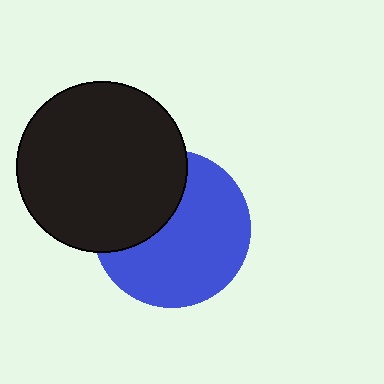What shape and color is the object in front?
The object in front is a black circle.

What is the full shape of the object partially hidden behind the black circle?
The partially hidden object is a blue circle.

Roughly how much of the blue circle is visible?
Most of it is visible (roughly 65%).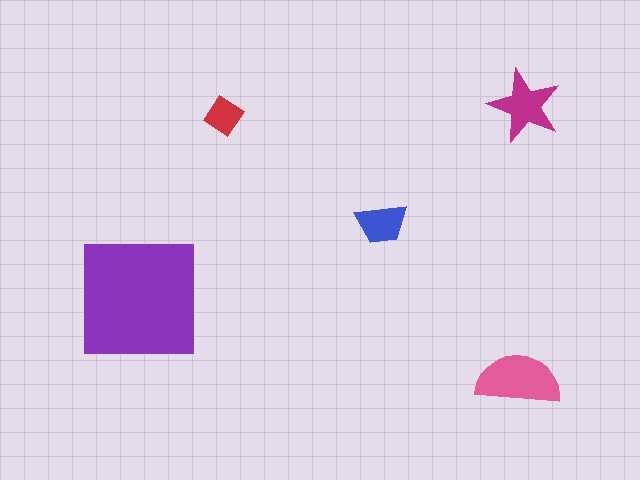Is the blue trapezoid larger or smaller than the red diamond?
Larger.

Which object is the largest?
The purple square.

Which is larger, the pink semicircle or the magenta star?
The pink semicircle.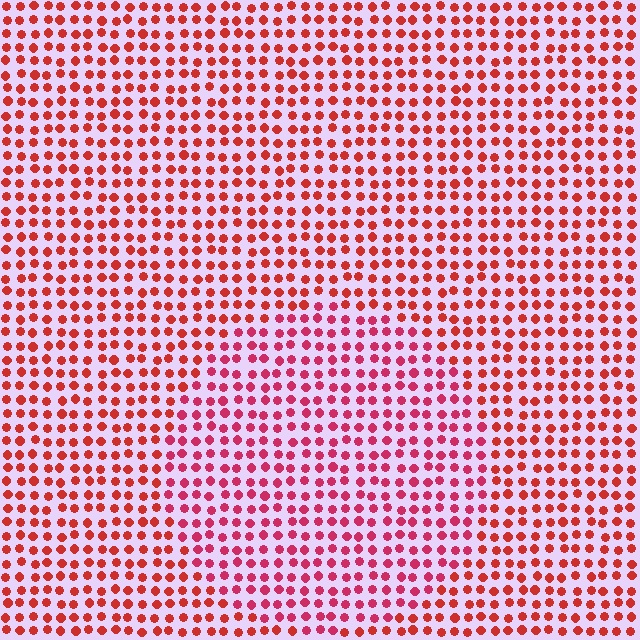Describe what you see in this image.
The image is filled with small red elements in a uniform arrangement. A circle-shaped region is visible where the elements are tinted to a slightly different hue, forming a subtle color boundary.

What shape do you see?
I see a circle.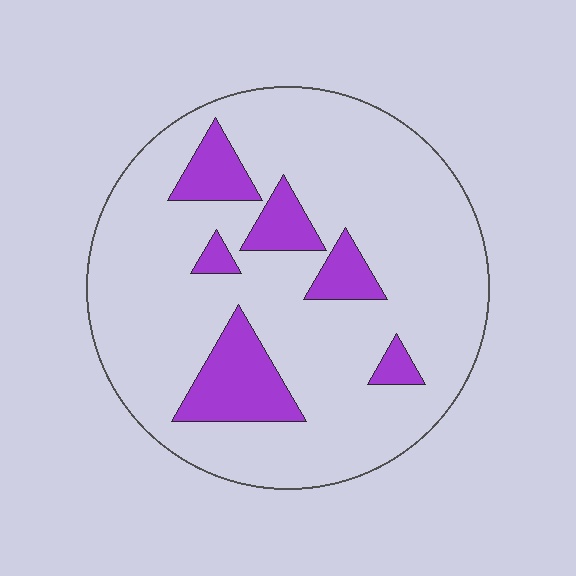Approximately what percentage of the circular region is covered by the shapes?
Approximately 15%.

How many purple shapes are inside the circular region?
6.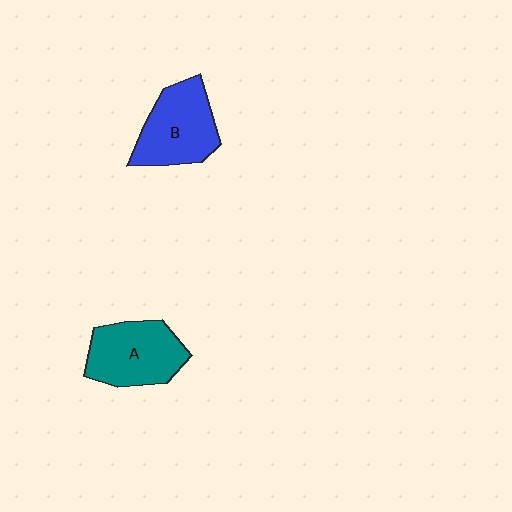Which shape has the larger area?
Shape A (teal).